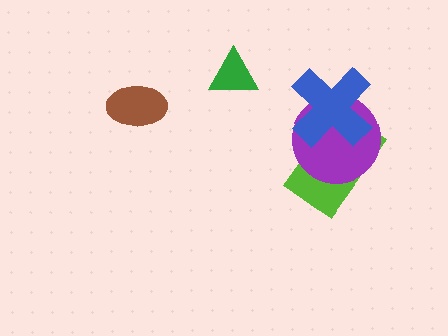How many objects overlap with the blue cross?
2 objects overlap with the blue cross.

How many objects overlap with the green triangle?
0 objects overlap with the green triangle.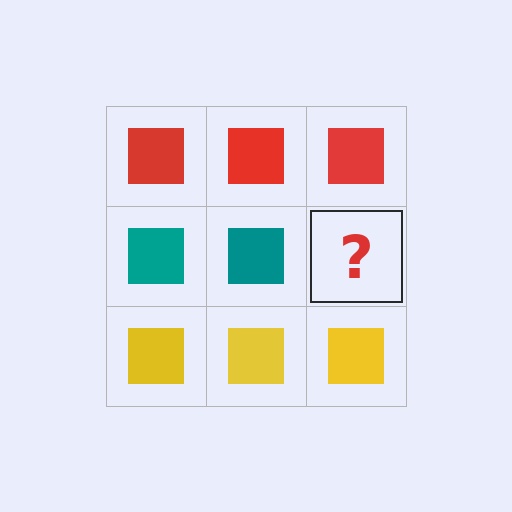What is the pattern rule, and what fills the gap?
The rule is that each row has a consistent color. The gap should be filled with a teal square.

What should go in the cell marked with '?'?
The missing cell should contain a teal square.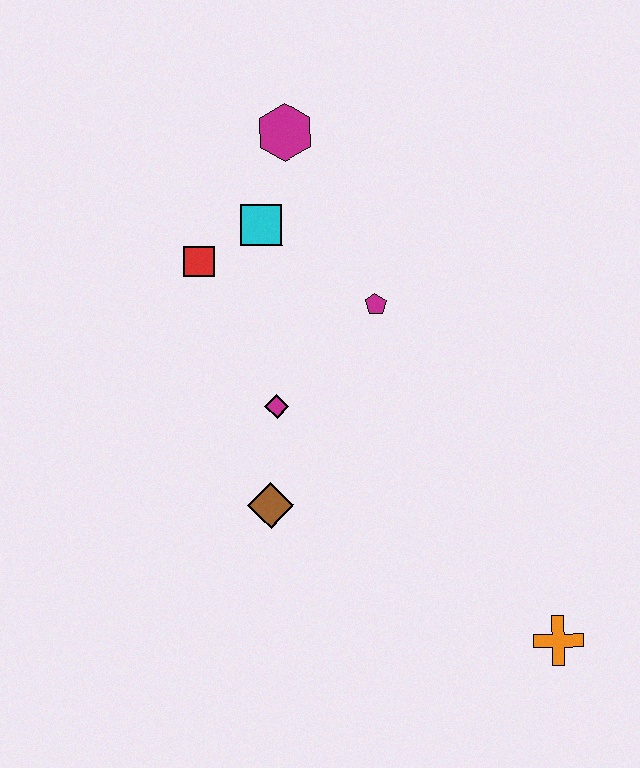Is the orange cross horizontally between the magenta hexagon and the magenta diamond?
No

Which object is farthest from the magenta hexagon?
The orange cross is farthest from the magenta hexagon.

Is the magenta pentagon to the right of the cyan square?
Yes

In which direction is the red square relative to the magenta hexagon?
The red square is below the magenta hexagon.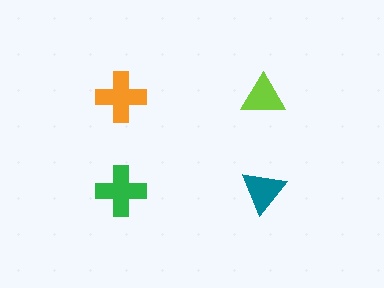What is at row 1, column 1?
An orange cross.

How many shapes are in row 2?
2 shapes.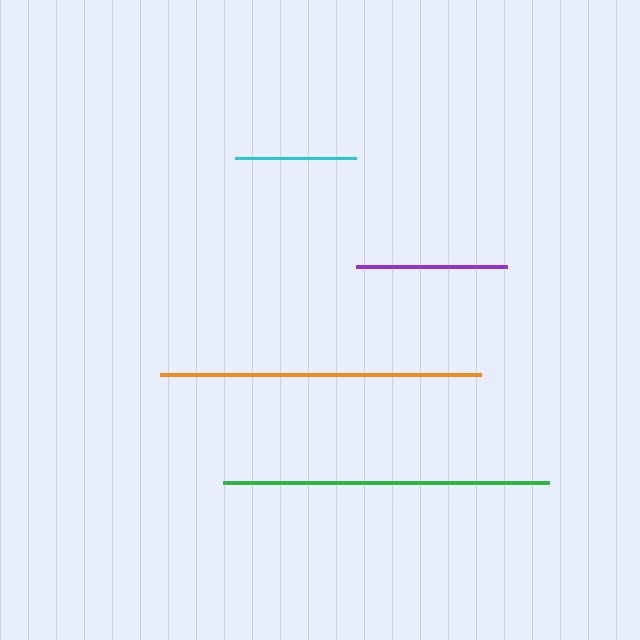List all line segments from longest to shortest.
From longest to shortest: green, orange, purple, cyan.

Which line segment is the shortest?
The cyan line is the shortest at approximately 120 pixels.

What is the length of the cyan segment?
The cyan segment is approximately 120 pixels long.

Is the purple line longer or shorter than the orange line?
The orange line is longer than the purple line.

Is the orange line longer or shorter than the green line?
The green line is longer than the orange line.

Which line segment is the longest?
The green line is the longest at approximately 326 pixels.